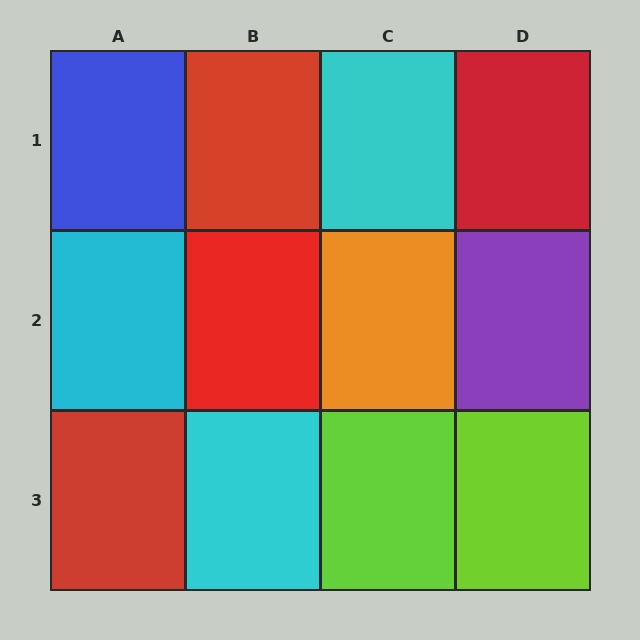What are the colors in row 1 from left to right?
Blue, red, cyan, red.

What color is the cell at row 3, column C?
Lime.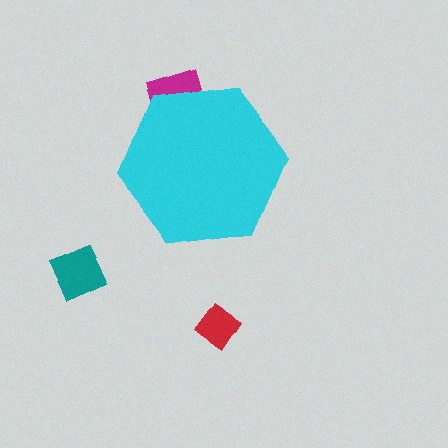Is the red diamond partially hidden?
No, the red diamond is fully visible.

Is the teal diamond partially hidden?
No, the teal diamond is fully visible.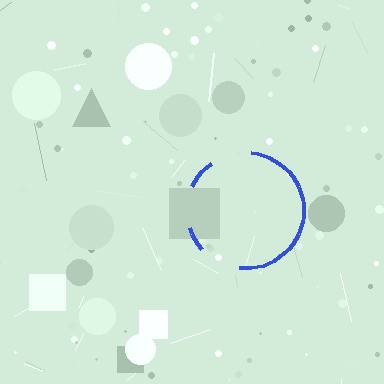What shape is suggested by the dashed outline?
The dashed outline suggests a circle.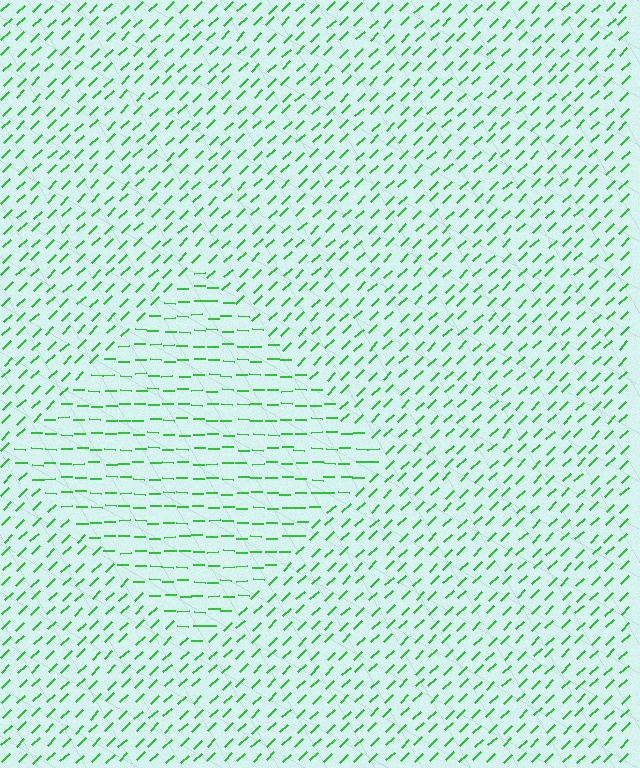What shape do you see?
I see a diamond.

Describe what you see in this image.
The image is filled with small green line segments. A diamond region in the image has lines oriented differently from the surrounding lines, creating a visible texture boundary.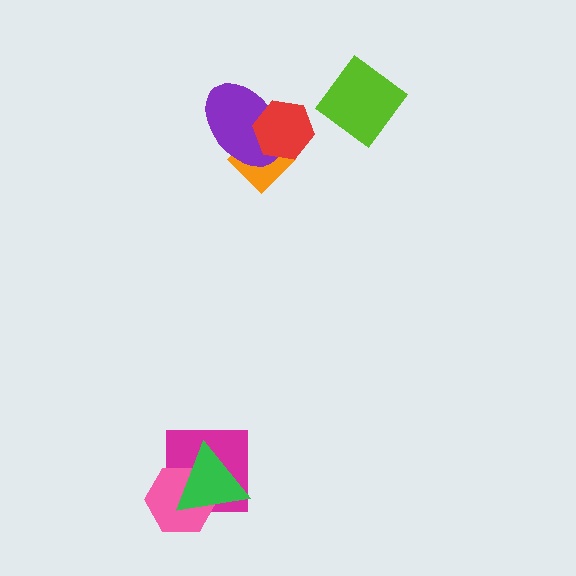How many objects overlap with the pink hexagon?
2 objects overlap with the pink hexagon.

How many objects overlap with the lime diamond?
0 objects overlap with the lime diamond.